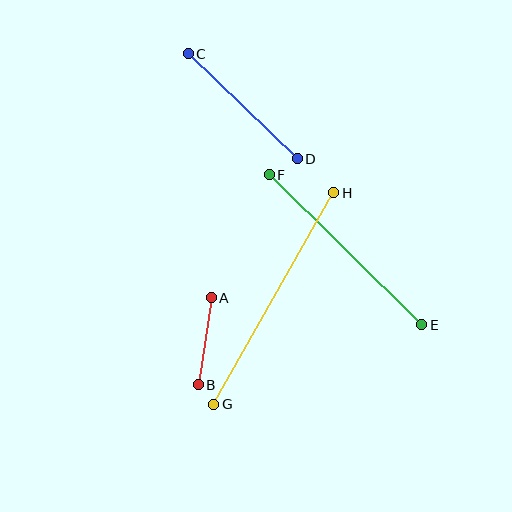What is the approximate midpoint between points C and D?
The midpoint is at approximately (243, 106) pixels.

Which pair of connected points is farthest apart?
Points G and H are farthest apart.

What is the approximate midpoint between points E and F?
The midpoint is at approximately (346, 250) pixels.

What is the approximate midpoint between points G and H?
The midpoint is at approximately (274, 298) pixels.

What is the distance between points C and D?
The distance is approximately 152 pixels.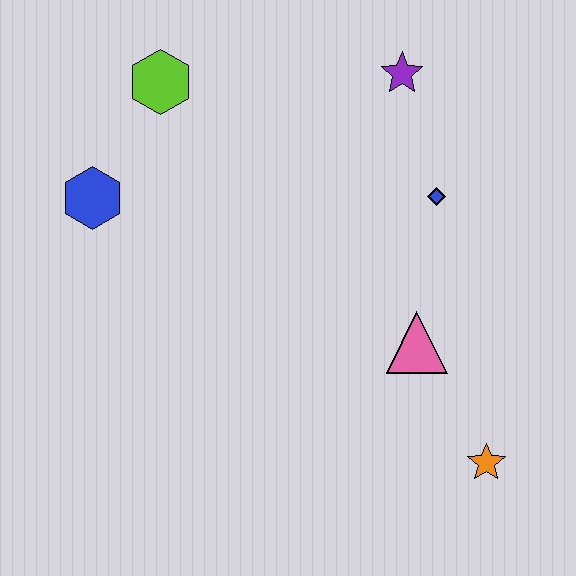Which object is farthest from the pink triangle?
The lime hexagon is farthest from the pink triangle.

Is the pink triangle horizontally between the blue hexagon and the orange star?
Yes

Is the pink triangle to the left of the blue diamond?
Yes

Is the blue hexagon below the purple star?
Yes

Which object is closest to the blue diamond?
The purple star is closest to the blue diamond.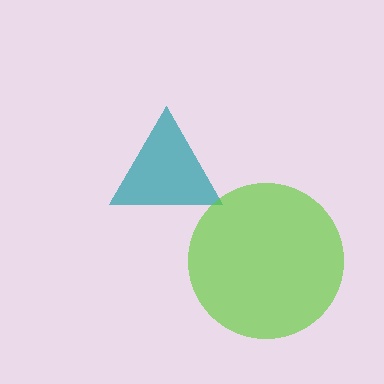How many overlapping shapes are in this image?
There are 2 overlapping shapes in the image.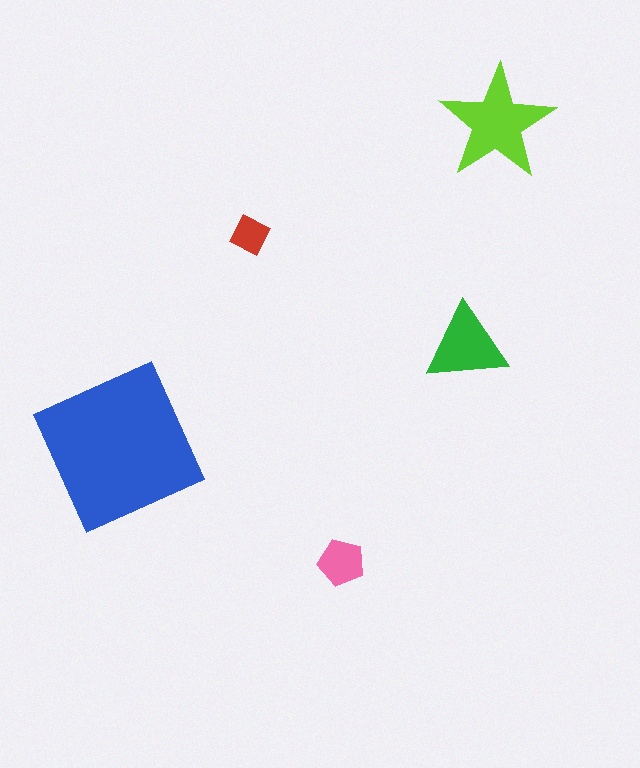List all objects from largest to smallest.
The blue square, the lime star, the green triangle, the pink pentagon, the red diamond.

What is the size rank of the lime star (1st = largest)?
2nd.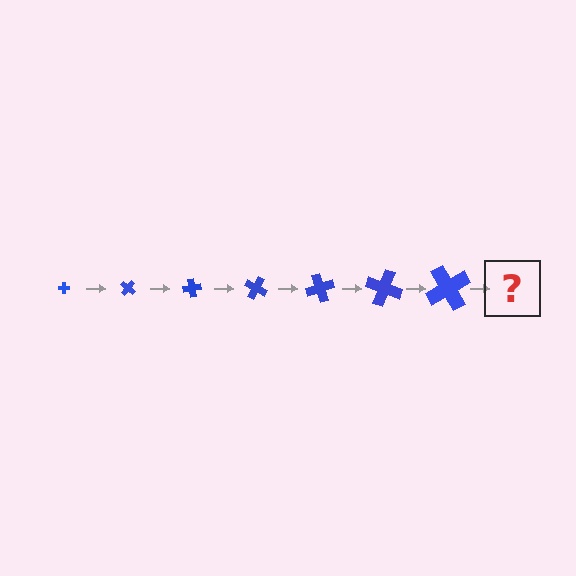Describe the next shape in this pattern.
It should be a cross, larger than the previous one and rotated 280 degrees from the start.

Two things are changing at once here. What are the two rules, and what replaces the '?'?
The two rules are that the cross grows larger each step and it rotates 40 degrees each step. The '?' should be a cross, larger than the previous one and rotated 280 degrees from the start.